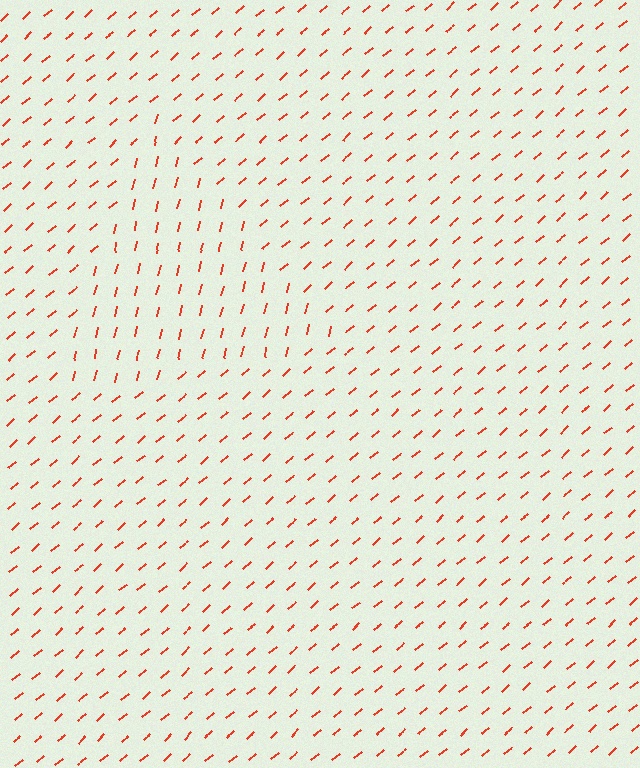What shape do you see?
I see a triangle.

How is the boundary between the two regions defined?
The boundary is defined purely by a change in line orientation (approximately 36 degrees difference). All lines are the same color and thickness.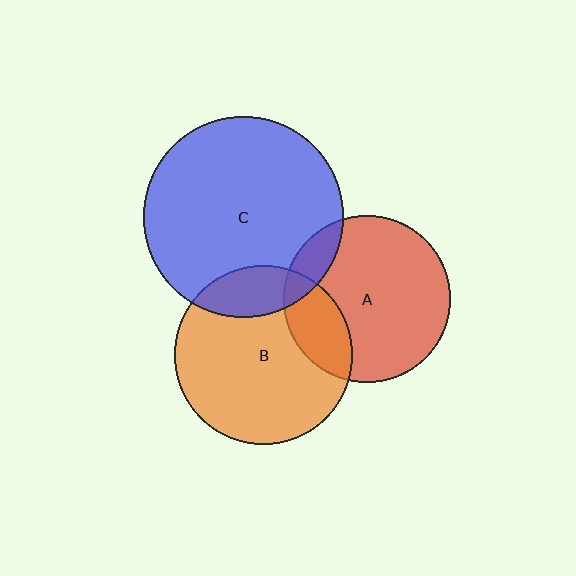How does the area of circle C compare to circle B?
Approximately 1.3 times.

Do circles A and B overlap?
Yes.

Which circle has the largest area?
Circle C (blue).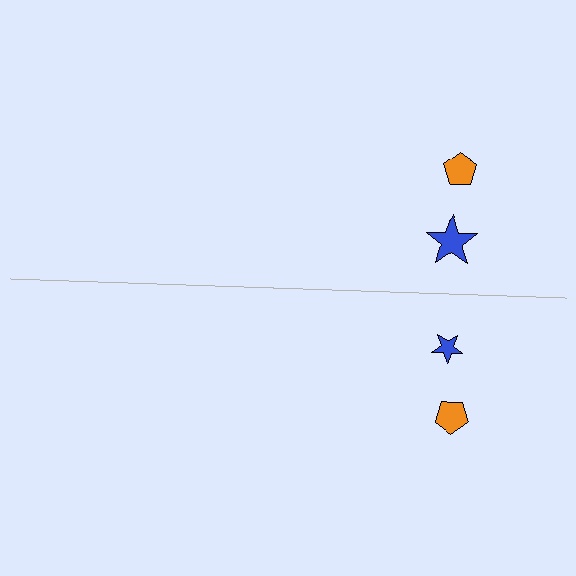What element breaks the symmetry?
The blue star on the bottom side has a different size than its mirror counterpart.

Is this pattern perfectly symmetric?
No, the pattern is not perfectly symmetric. The blue star on the bottom side has a different size than its mirror counterpart.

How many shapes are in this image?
There are 4 shapes in this image.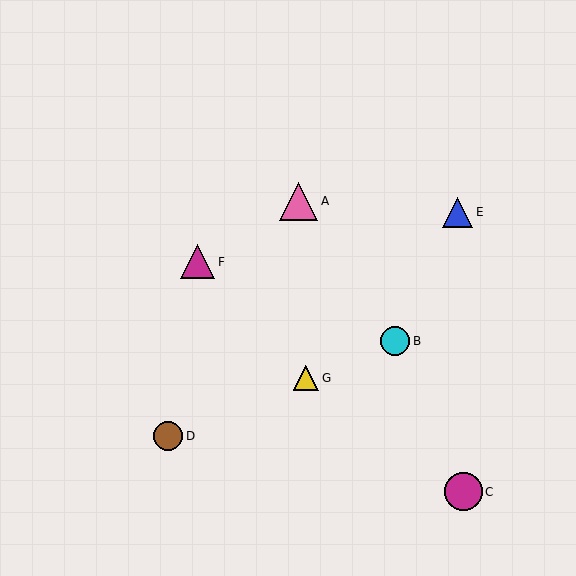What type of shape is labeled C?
Shape C is a magenta circle.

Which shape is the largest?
The pink triangle (labeled A) is the largest.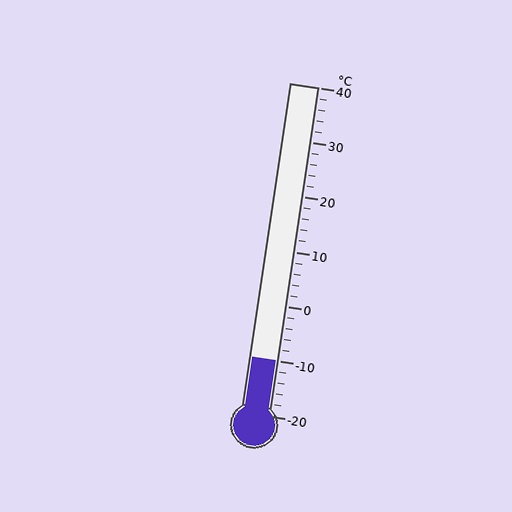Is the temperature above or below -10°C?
The temperature is at -10°C.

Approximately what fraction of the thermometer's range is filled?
The thermometer is filled to approximately 15% of its range.